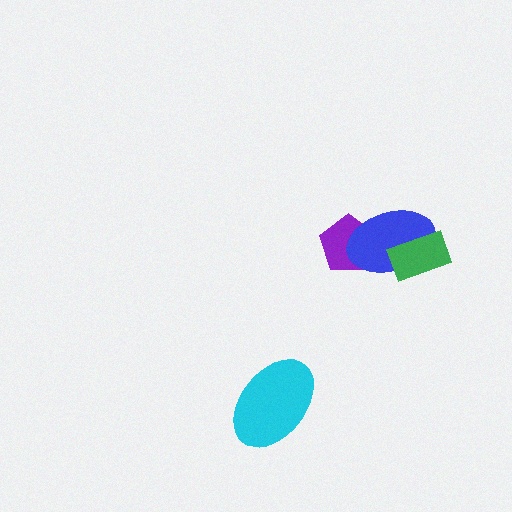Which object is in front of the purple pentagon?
The blue ellipse is in front of the purple pentagon.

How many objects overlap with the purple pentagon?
1 object overlaps with the purple pentagon.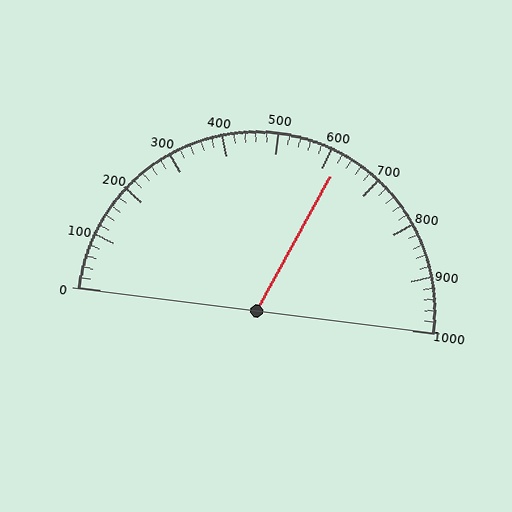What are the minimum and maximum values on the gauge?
The gauge ranges from 0 to 1000.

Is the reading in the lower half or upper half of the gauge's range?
The reading is in the upper half of the range (0 to 1000).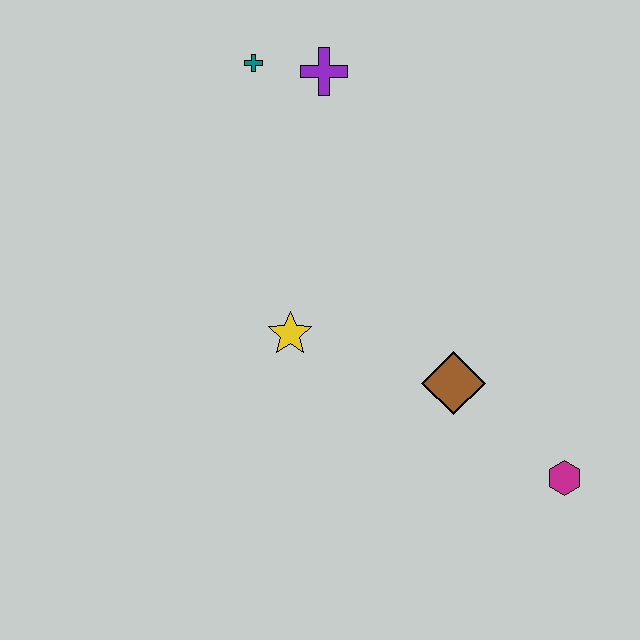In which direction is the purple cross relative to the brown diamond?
The purple cross is above the brown diamond.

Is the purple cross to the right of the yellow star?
Yes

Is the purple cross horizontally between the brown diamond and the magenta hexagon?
No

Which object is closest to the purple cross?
The teal cross is closest to the purple cross.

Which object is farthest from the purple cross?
The magenta hexagon is farthest from the purple cross.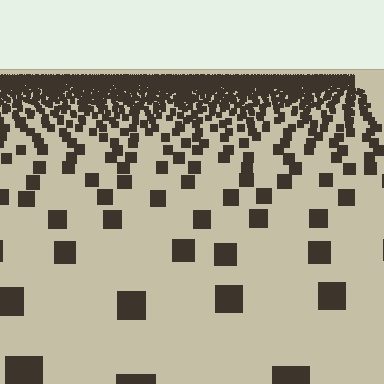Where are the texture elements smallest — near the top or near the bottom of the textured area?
Near the top.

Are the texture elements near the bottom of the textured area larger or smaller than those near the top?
Larger. Near the bottom, elements are closer to the viewer and appear at a bigger on-screen size.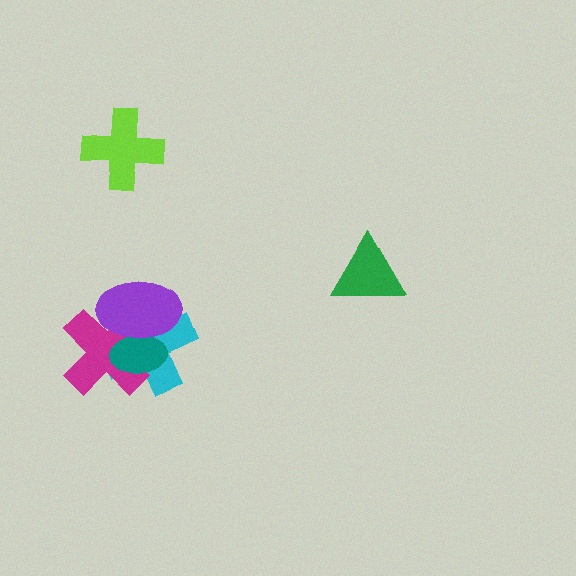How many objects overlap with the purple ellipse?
3 objects overlap with the purple ellipse.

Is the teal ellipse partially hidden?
Yes, it is partially covered by another shape.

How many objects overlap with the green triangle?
0 objects overlap with the green triangle.